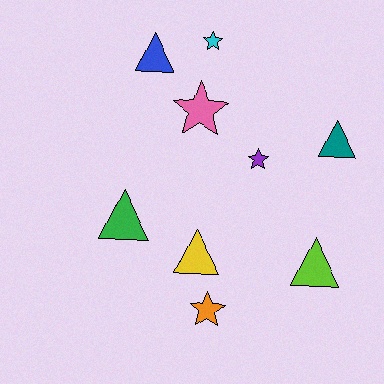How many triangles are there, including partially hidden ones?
There are 5 triangles.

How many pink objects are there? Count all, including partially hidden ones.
There is 1 pink object.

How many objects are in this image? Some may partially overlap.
There are 9 objects.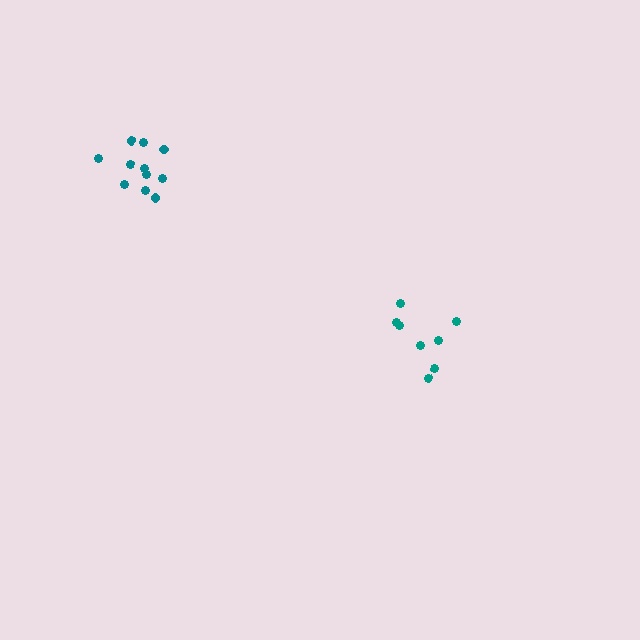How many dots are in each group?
Group 1: 8 dots, Group 2: 11 dots (19 total).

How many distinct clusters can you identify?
There are 2 distinct clusters.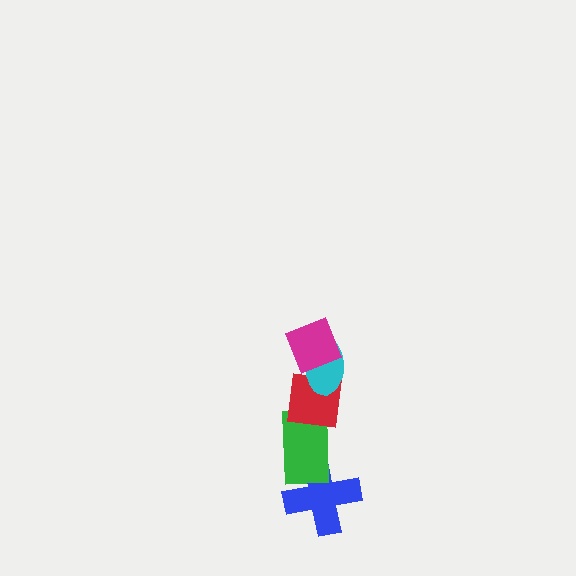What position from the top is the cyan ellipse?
The cyan ellipse is 2nd from the top.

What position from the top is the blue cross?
The blue cross is 5th from the top.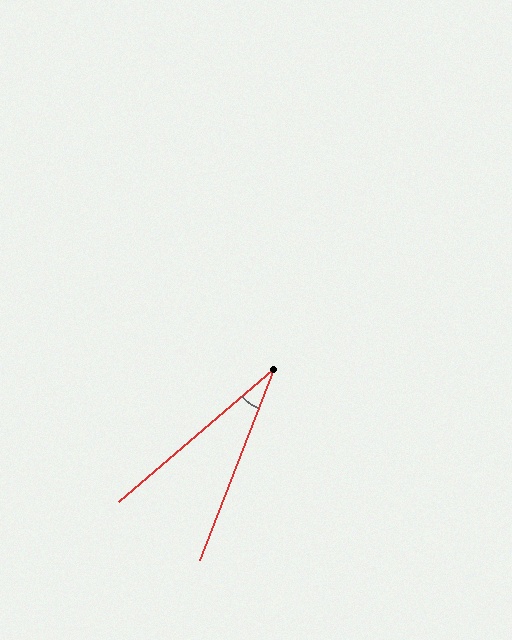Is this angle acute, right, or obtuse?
It is acute.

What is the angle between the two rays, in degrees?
Approximately 28 degrees.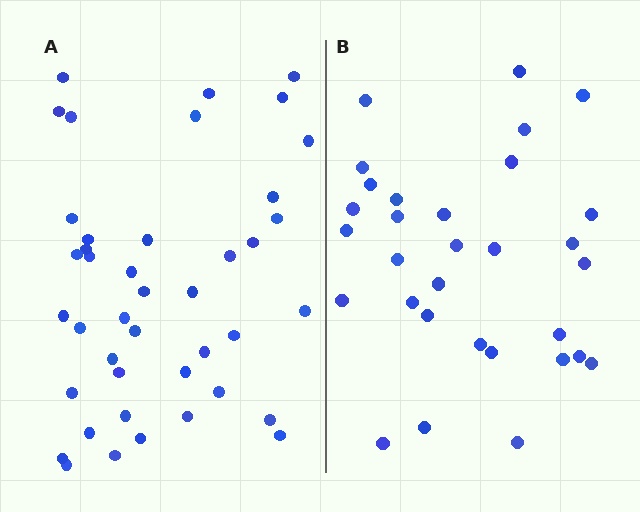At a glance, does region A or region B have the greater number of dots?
Region A (the left region) has more dots.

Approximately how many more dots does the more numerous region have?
Region A has roughly 12 or so more dots than region B.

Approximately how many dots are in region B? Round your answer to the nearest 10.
About 30 dots. (The exact count is 31, which rounds to 30.)